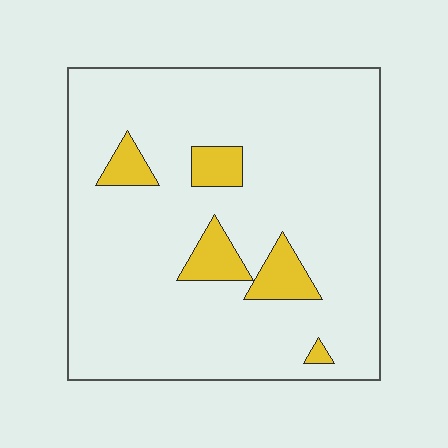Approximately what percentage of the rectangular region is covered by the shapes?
Approximately 10%.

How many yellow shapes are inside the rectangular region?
5.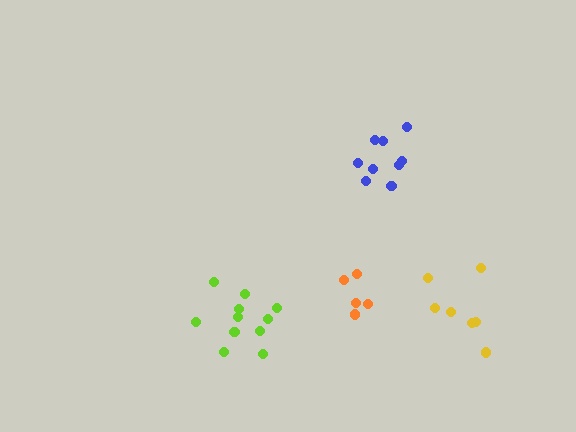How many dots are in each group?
Group 1: 9 dots, Group 2: 11 dots, Group 3: 5 dots, Group 4: 7 dots (32 total).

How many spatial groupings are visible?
There are 4 spatial groupings.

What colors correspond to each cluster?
The clusters are colored: blue, lime, orange, yellow.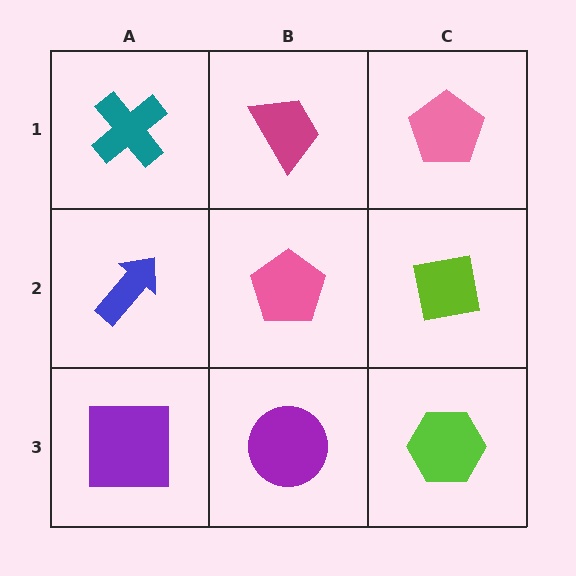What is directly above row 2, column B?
A magenta trapezoid.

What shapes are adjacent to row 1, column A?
A blue arrow (row 2, column A), a magenta trapezoid (row 1, column B).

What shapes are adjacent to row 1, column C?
A lime square (row 2, column C), a magenta trapezoid (row 1, column B).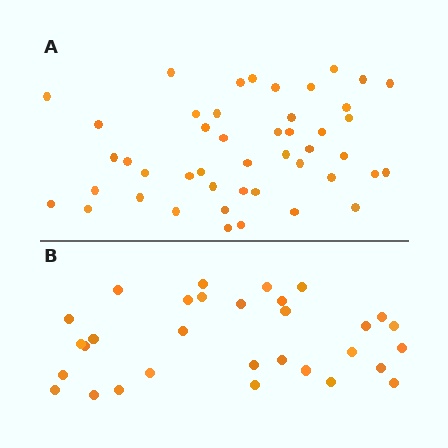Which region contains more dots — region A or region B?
Region A (the top region) has more dots.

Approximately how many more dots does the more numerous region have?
Region A has approximately 15 more dots than region B.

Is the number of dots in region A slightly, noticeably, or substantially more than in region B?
Region A has substantially more. The ratio is roughly 1.5 to 1.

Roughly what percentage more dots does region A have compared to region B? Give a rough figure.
About 50% more.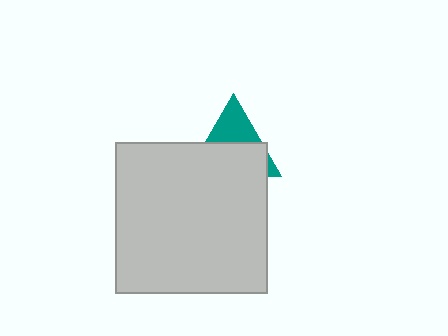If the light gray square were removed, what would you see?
You would see the complete teal triangle.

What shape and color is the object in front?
The object in front is a light gray square.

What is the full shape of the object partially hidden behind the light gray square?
The partially hidden object is a teal triangle.